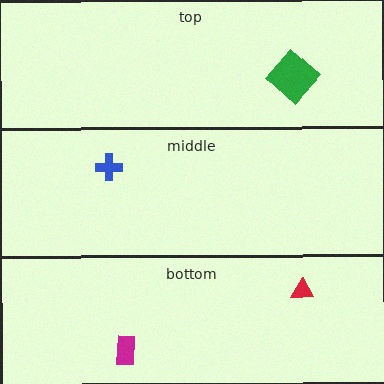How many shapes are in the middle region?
1.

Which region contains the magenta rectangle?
The bottom region.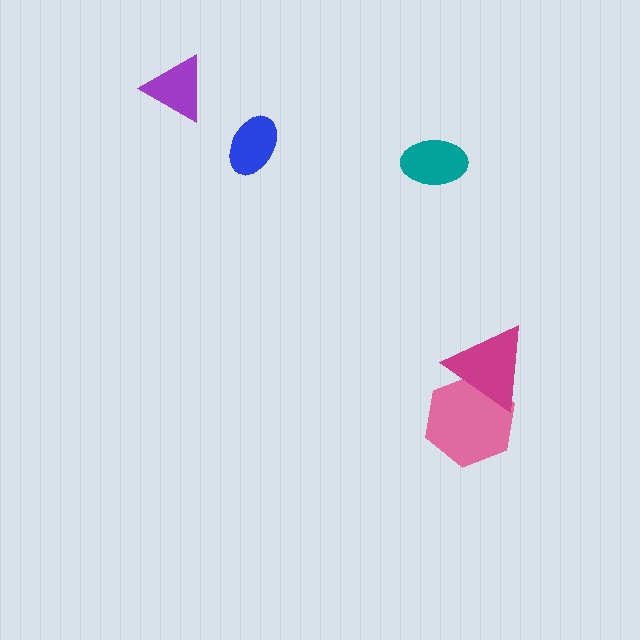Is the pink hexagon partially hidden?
Yes, it is partially covered by another shape.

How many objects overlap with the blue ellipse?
0 objects overlap with the blue ellipse.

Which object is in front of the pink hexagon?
The magenta triangle is in front of the pink hexagon.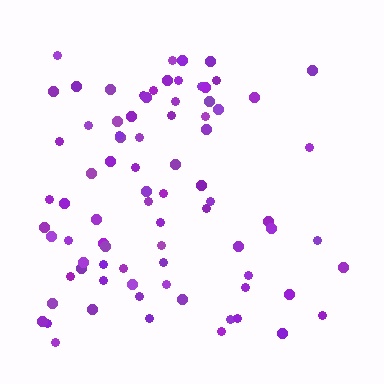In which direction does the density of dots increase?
From right to left, with the left side densest.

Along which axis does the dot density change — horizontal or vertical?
Horizontal.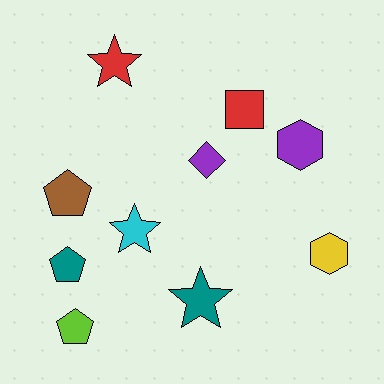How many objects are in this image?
There are 10 objects.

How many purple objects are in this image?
There are 2 purple objects.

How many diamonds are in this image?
There is 1 diamond.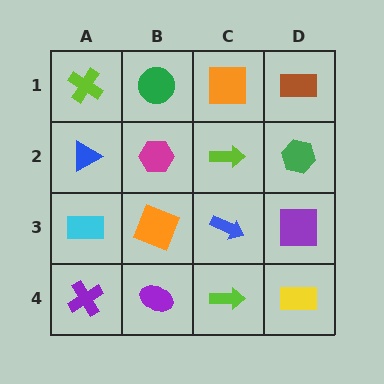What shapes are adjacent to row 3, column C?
A lime arrow (row 2, column C), a lime arrow (row 4, column C), an orange square (row 3, column B), a purple square (row 3, column D).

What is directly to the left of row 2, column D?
A lime arrow.